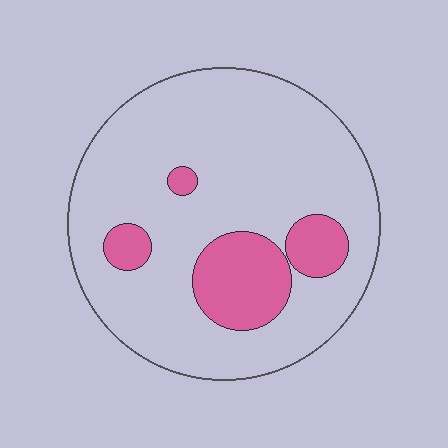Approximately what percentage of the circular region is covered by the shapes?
Approximately 20%.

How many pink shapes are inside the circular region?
4.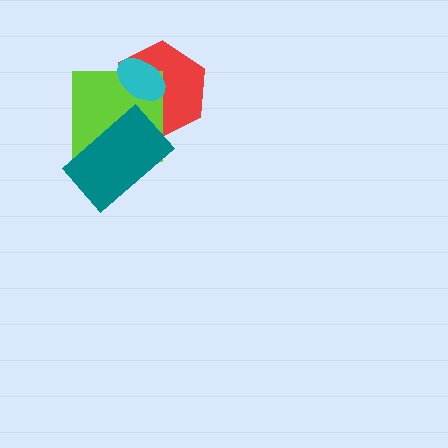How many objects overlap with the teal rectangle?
2 objects overlap with the teal rectangle.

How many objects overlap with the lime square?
3 objects overlap with the lime square.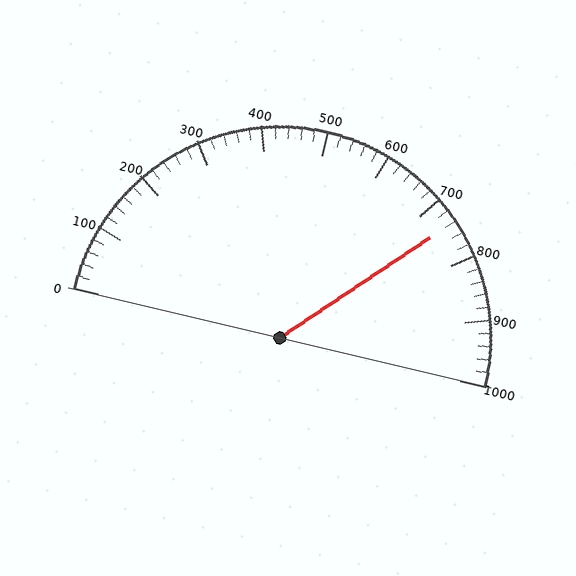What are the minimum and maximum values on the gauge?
The gauge ranges from 0 to 1000.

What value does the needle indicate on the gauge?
The needle indicates approximately 740.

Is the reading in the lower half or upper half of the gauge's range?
The reading is in the upper half of the range (0 to 1000).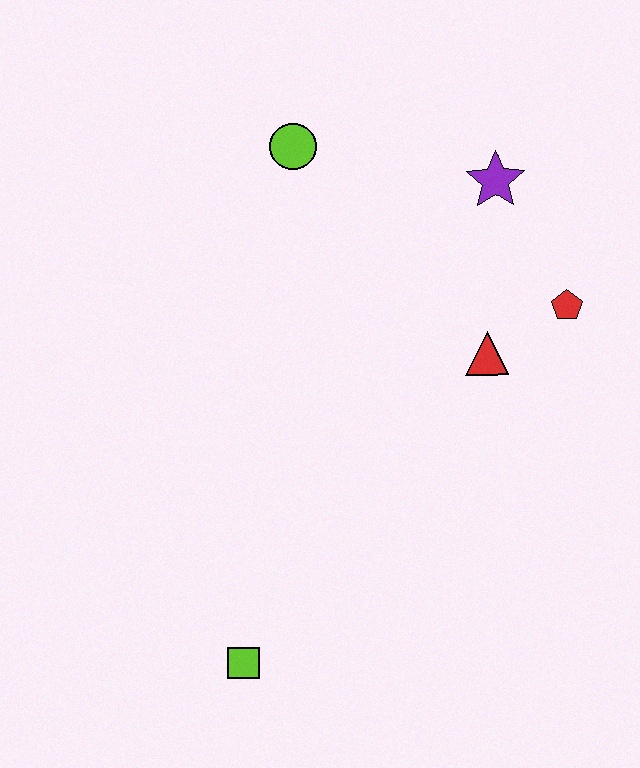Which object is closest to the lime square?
The red triangle is closest to the lime square.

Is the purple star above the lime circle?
No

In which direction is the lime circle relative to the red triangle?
The lime circle is above the red triangle.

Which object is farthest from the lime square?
The purple star is farthest from the lime square.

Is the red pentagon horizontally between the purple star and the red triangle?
No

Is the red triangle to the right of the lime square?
Yes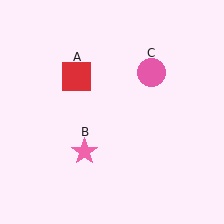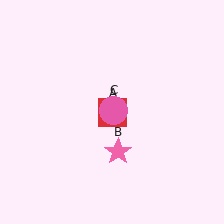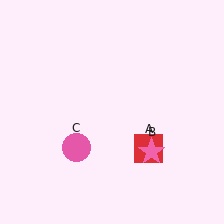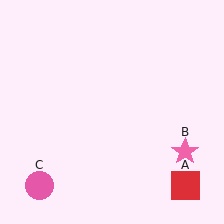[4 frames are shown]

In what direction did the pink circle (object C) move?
The pink circle (object C) moved down and to the left.